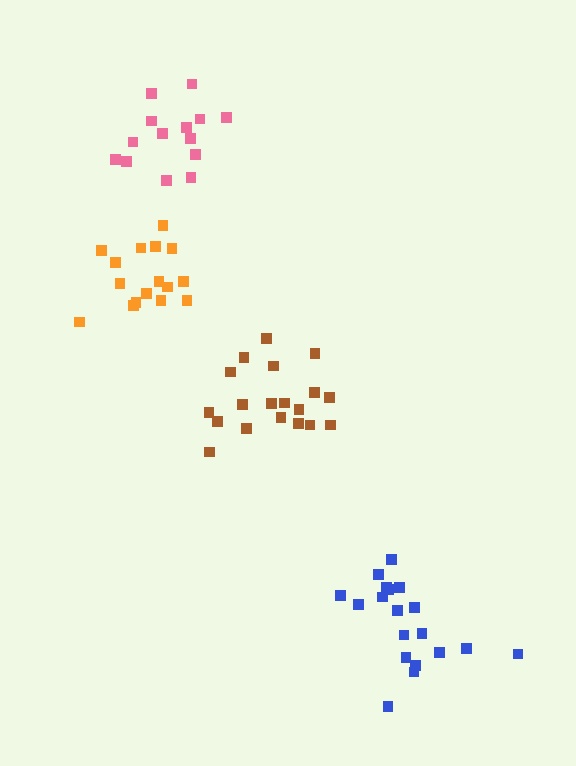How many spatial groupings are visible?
There are 4 spatial groupings.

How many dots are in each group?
Group 1: 14 dots, Group 2: 19 dots, Group 3: 19 dots, Group 4: 16 dots (68 total).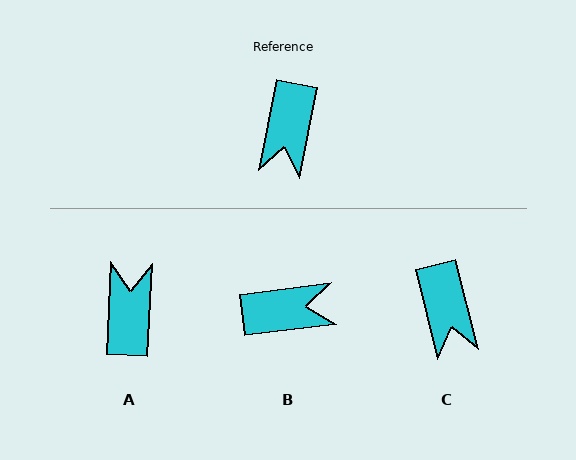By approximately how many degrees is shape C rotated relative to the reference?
Approximately 25 degrees counter-clockwise.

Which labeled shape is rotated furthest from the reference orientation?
A, about 172 degrees away.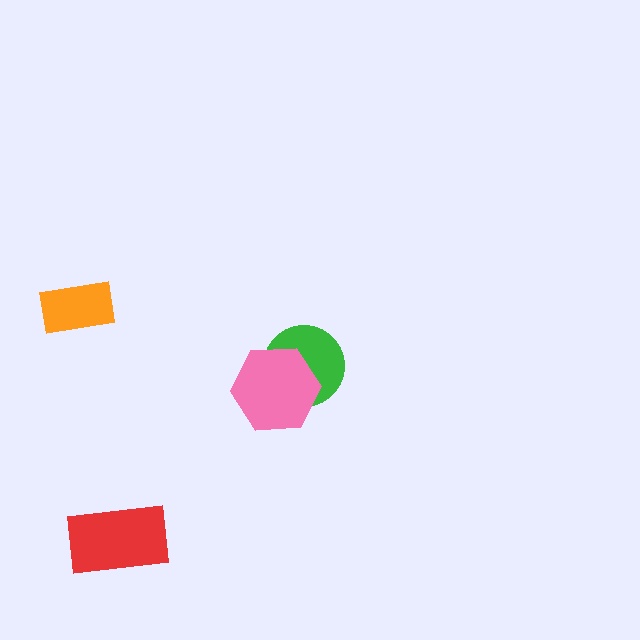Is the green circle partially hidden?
Yes, it is partially covered by another shape.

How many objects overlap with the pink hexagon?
1 object overlaps with the pink hexagon.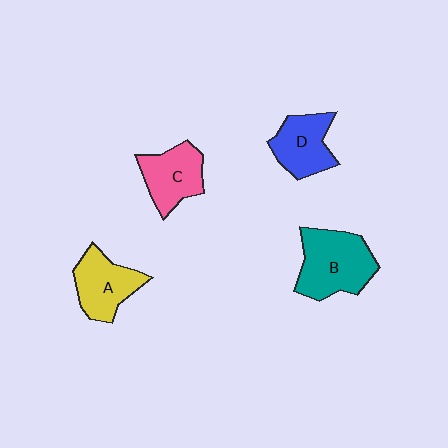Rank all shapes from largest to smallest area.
From largest to smallest: B (teal), A (yellow), C (pink), D (blue).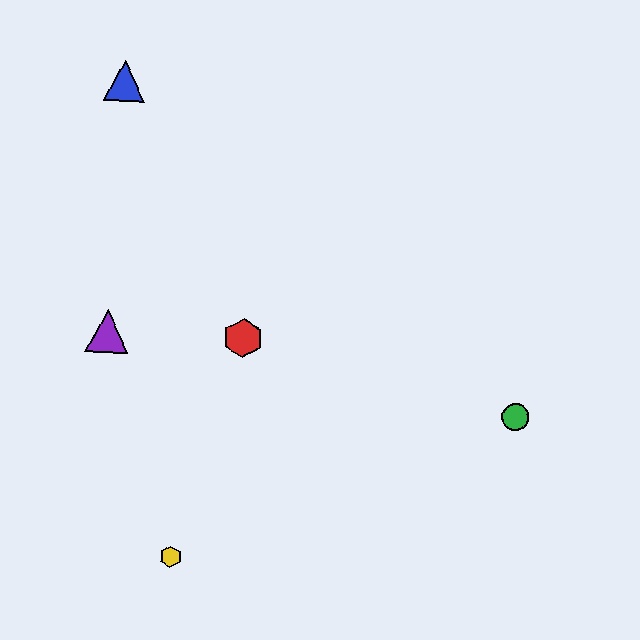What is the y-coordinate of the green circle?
The green circle is at y≈417.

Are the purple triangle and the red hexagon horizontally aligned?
Yes, both are at y≈331.